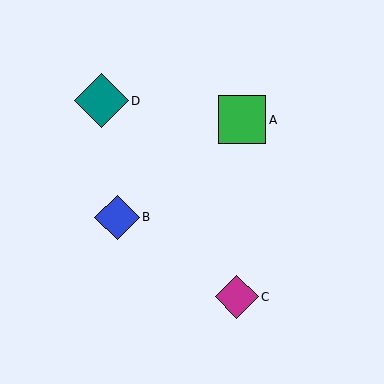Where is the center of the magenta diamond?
The center of the magenta diamond is at (237, 297).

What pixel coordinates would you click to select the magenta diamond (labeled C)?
Click at (237, 297) to select the magenta diamond C.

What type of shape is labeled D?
Shape D is a teal diamond.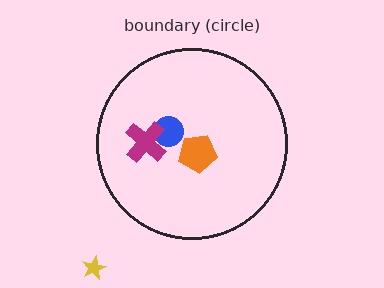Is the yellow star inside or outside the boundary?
Outside.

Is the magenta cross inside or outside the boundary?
Inside.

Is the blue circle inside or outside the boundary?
Inside.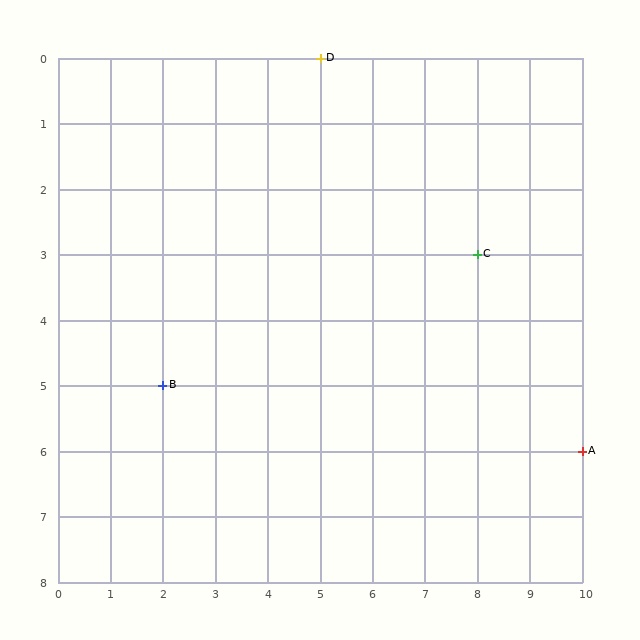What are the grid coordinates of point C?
Point C is at grid coordinates (8, 3).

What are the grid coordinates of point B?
Point B is at grid coordinates (2, 5).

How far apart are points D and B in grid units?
Points D and B are 3 columns and 5 rows apart (about 5.8 grid units diagonally).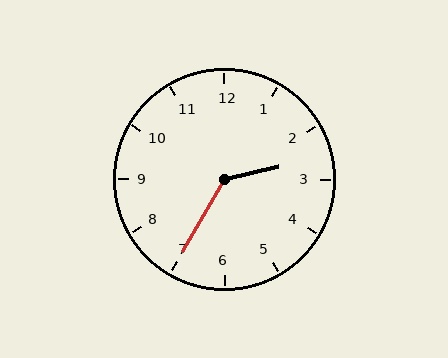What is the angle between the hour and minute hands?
Approximately 132 degrees.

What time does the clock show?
2:35.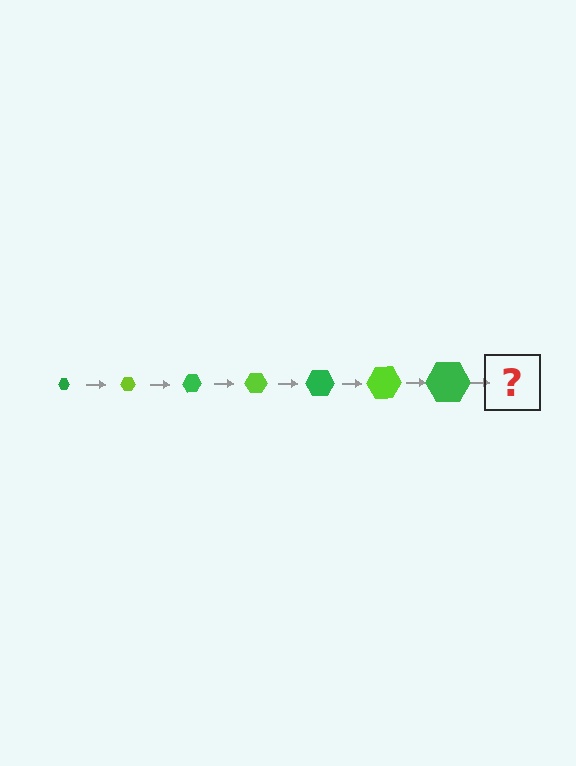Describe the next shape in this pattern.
It should be a lime hexagon, larger than the previous one.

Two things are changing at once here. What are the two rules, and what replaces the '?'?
The two rules are that the hexagon grows larger each step and the color cycles through green and lime. The '?' should be a lime hexagon, larger than the previous one.